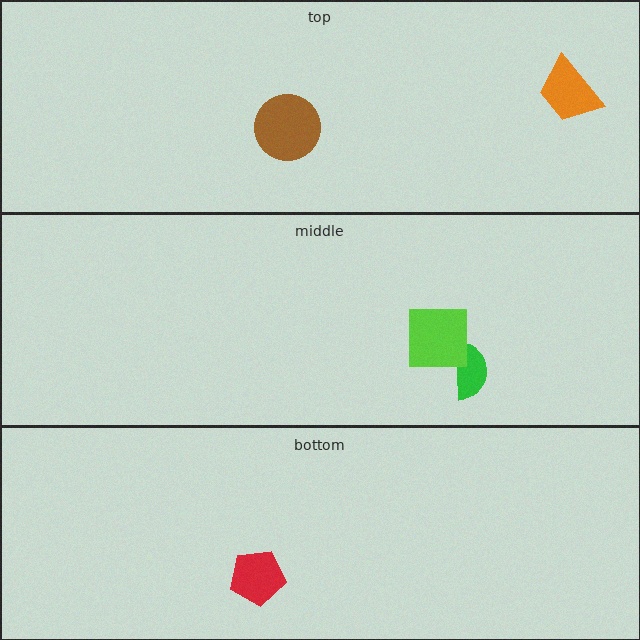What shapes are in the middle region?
The green semicircle, the lime square.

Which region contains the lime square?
The middle region.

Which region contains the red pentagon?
The bottom region.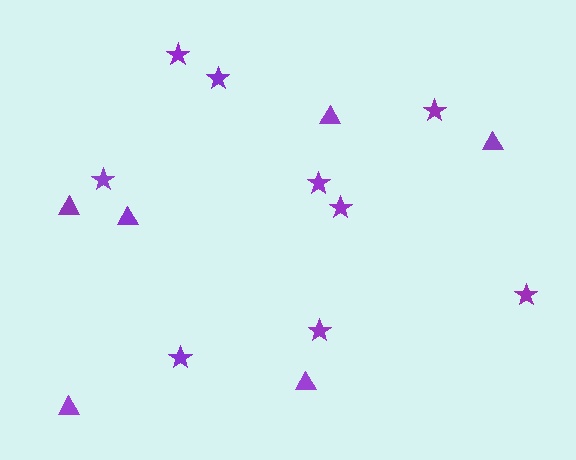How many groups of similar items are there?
There are 2 groups: one group of stars (9) and one group of triangles (6).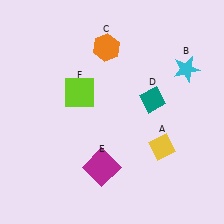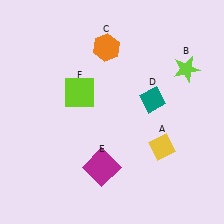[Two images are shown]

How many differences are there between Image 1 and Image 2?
There is 1 difference between the two images.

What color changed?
The star (B) changed from cyan in Image 1 to lime in Image 2.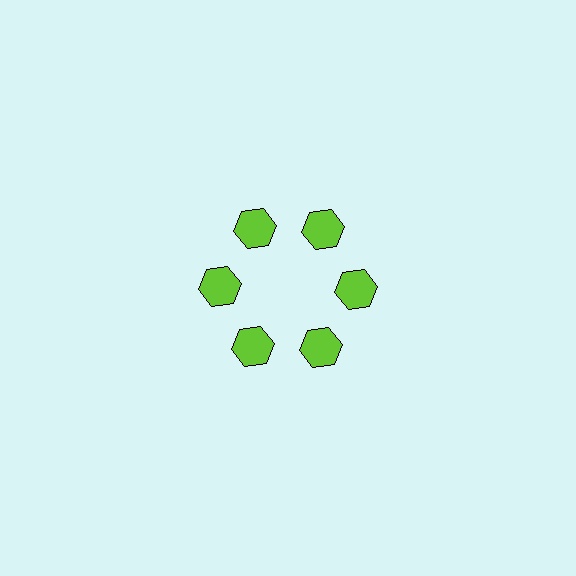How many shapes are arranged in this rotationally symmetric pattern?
There are 6 shapes, arranged in 6 groups of 1.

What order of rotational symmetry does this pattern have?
This pattern has 6-fold rotational symmetry.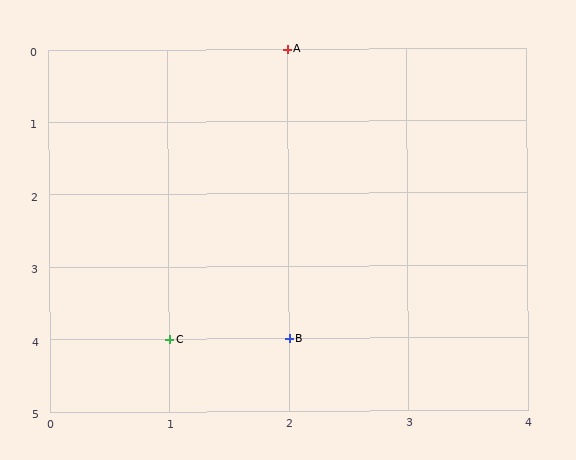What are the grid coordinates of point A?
Point A is at grid coordinates (2, 0).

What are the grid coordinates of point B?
Point B is at grid coordinates (2, 4).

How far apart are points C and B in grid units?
Points C and B are 1 column apart.